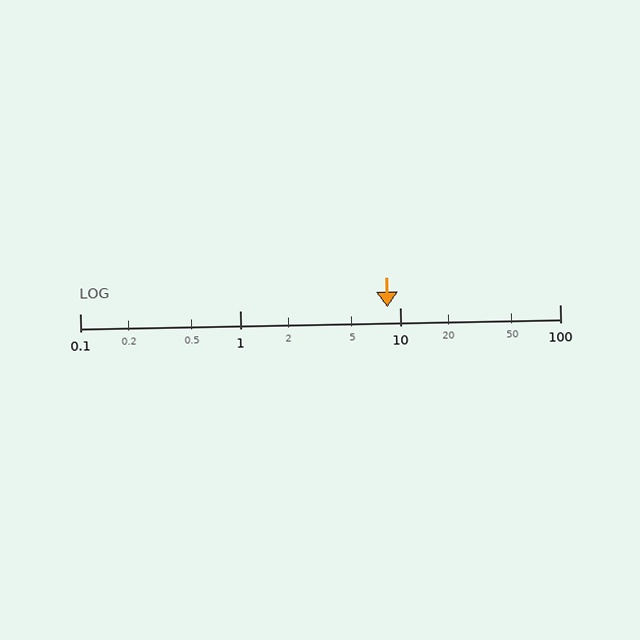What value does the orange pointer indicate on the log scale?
The pointer indicates approximately 8.4.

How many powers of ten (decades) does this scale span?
The scale spans 3 decades, from 0.1 to 100.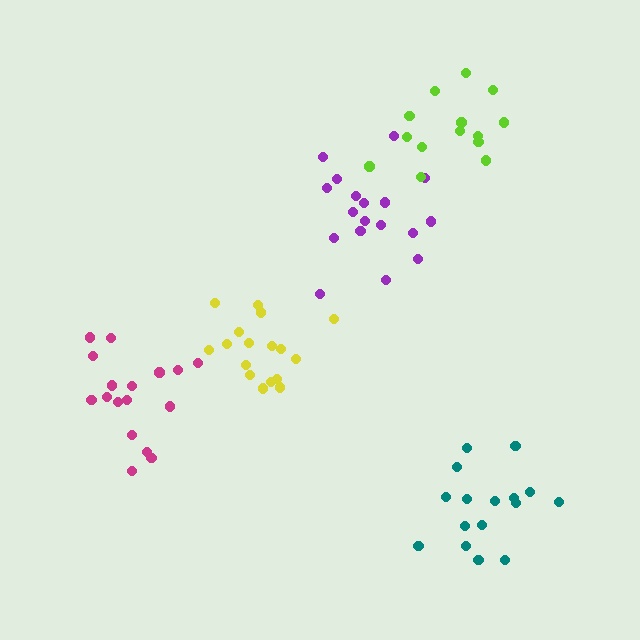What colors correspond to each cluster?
The clusters are colored: magenta, purple, yellow, lime, teal.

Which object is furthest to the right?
The teal cluster is rightmost.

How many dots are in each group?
Group 1: 17 dots, Group 2: 18 dots, Group 3: 17 dots, Group 4: 14 dots, Group 5: 16 dots (82 total).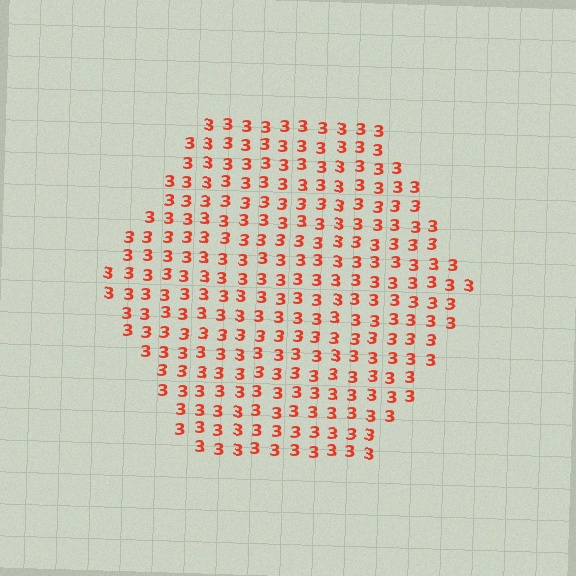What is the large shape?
The large shape is a hexagon.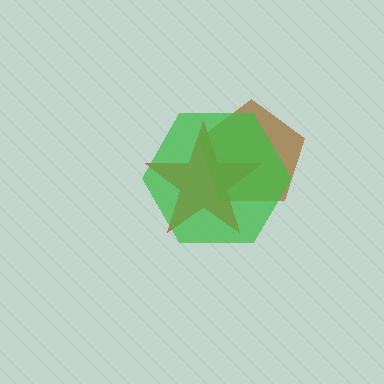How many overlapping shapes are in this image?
There are 3 overlapping shapes in the image.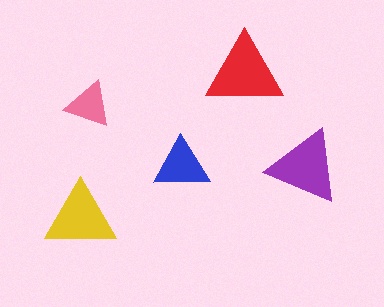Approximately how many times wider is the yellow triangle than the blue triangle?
About 1.5 times wider.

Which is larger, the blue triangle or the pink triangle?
The blue one.